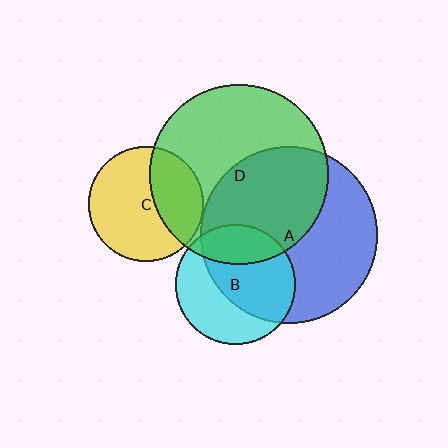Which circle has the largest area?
Circle D (green).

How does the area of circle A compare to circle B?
Approximately 2.2 times.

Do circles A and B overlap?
Yes.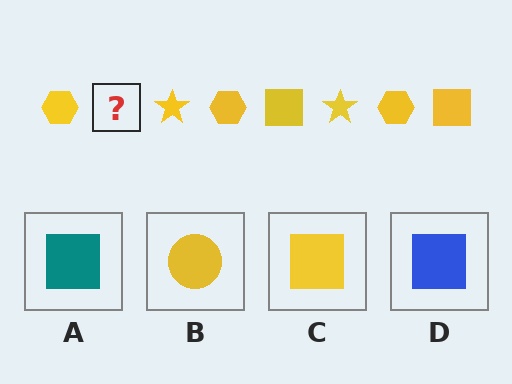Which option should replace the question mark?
Option C.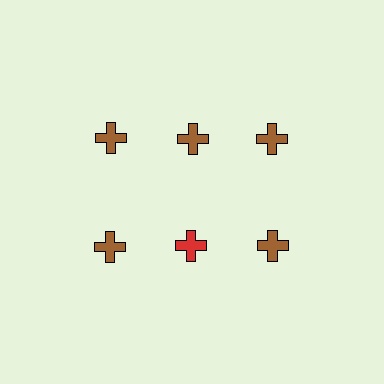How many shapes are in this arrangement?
There are 6 shapes arranged in a grid pattern.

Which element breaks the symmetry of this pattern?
The red cross in the second row, second from left column breaks the symmetry. All other shapes are brown crosses.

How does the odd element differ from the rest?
It has a different color: red instead of brown.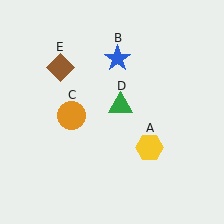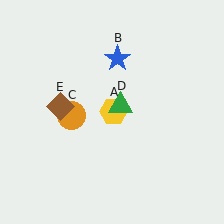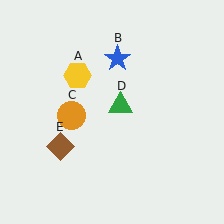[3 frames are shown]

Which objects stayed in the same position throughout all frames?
Blue star (object B) and orange circle (object C) and green triangle (object D) remained stationary.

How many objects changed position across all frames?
2 objects changed position: yellow hexagon (object A), brown diamond (object E).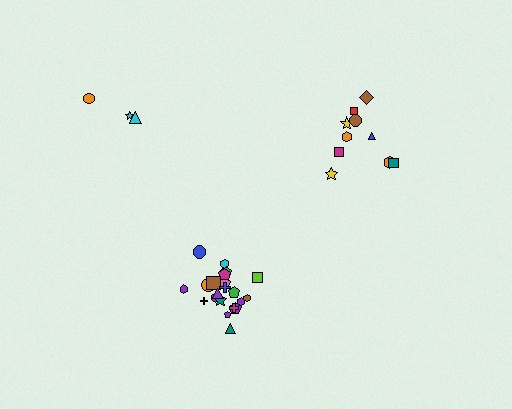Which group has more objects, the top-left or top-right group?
The top-right group.